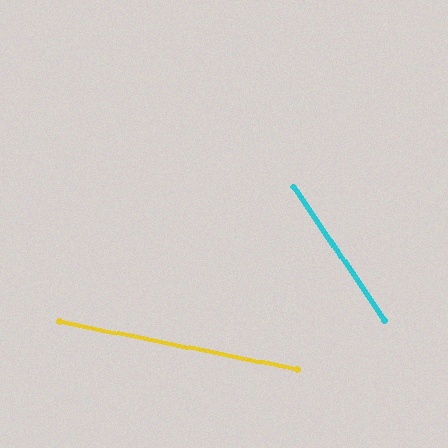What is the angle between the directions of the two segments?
Approximately 44 degrees.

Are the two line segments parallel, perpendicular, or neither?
Neither parallel nor perpendicular — they differ by about 44°.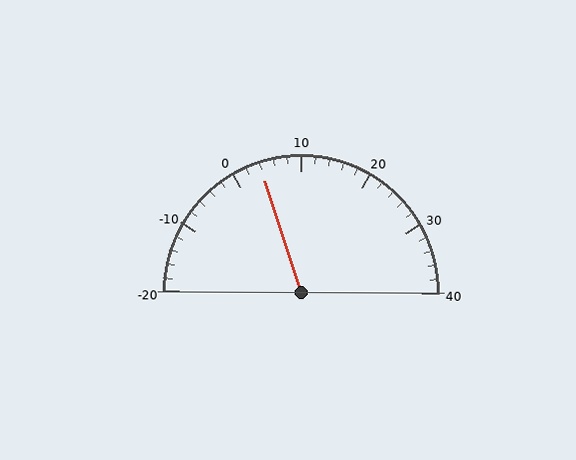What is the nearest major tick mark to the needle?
The nearest major tick mark is 0.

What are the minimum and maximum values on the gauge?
The gauge ranges from -20 to 40.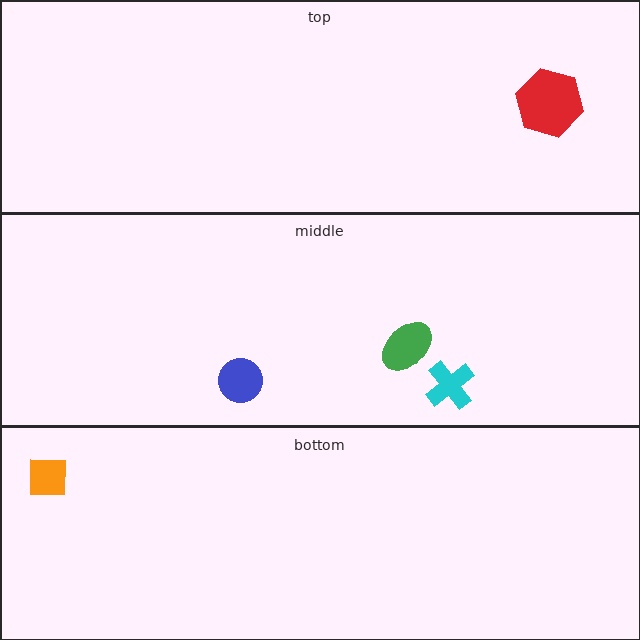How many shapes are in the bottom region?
1.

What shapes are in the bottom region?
The orange square.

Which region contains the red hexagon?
The top region.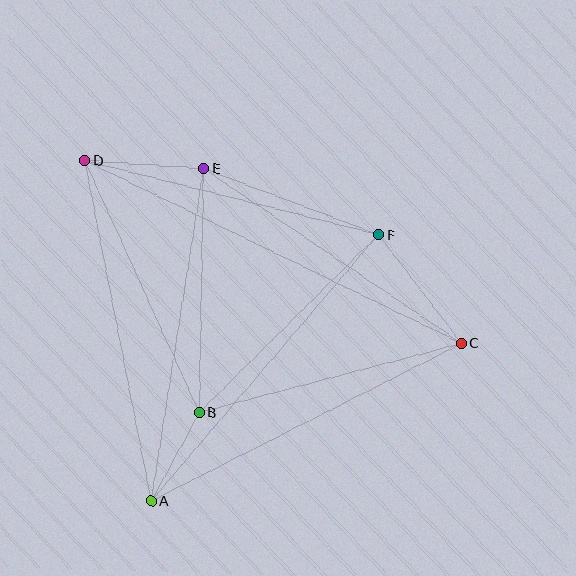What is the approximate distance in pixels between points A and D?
The distance between A and D is approximately 347 pixels.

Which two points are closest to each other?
Points A and B are closest to each other.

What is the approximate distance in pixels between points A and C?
The distance between A and C is approximately 348 pixels.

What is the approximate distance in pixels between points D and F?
The distance between D and F is approximately 303 pixels.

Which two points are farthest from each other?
Points C and D are farthest from each other.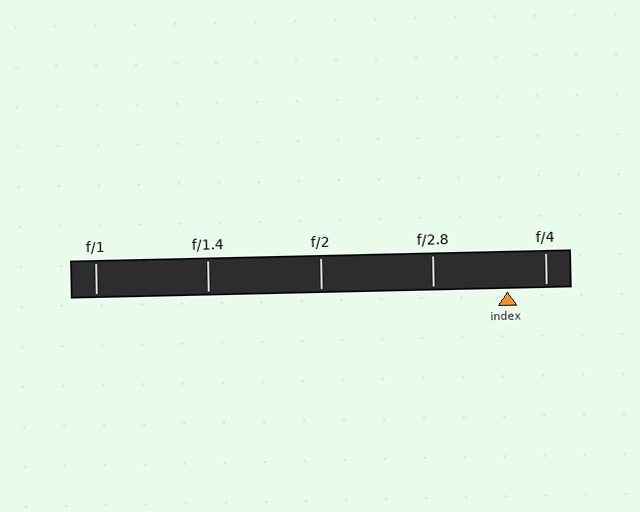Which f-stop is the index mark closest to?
The index mark is closest to f/4.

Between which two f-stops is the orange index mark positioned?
The index mark is between f/2.8 and f/4.